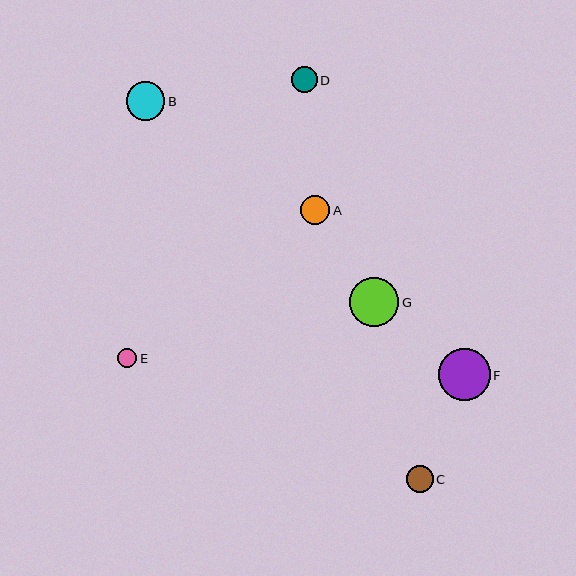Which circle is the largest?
Circle F is the largest with a size of approximately 51 pixels.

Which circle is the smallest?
Circle E is the smallest with a size of approximately 19 pixels.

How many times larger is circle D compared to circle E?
Circle D is approximately 1.3 times the size of circle E.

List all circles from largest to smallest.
From largest to smallest: F, G, B, A, C, D, E.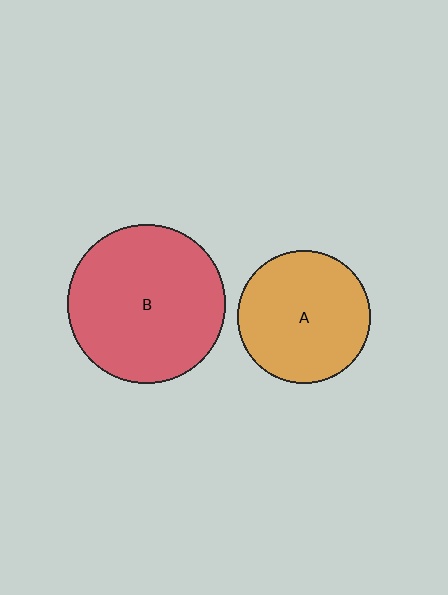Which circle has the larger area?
Circle B (red).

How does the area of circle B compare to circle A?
Approximately 1.4 times.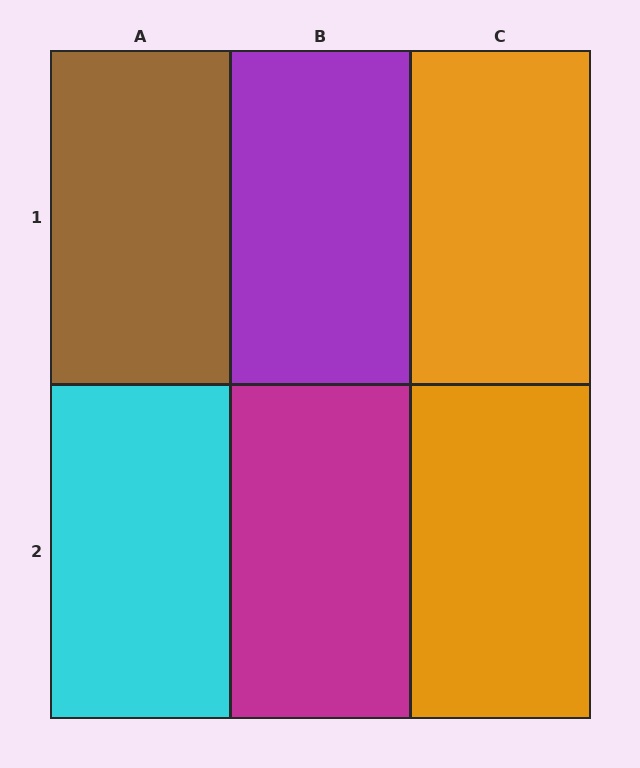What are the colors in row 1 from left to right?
Brown, purple, orange.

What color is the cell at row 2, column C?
Orange.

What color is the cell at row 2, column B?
Magenta.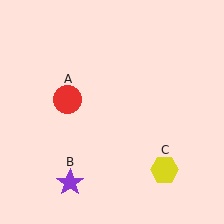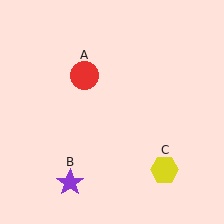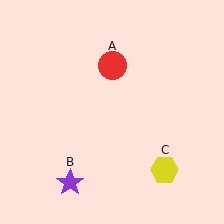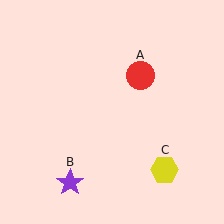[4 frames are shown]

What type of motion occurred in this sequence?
The red circle (object A) rotated clockwise around the center of the scene.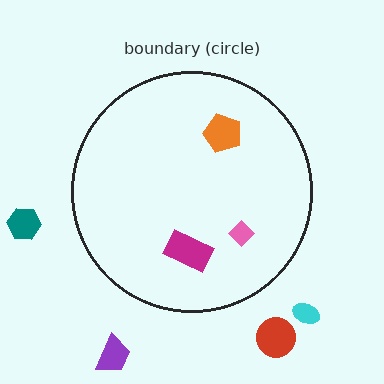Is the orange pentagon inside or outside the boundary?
Inside.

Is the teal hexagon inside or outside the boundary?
Outside.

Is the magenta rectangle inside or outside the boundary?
Inside.